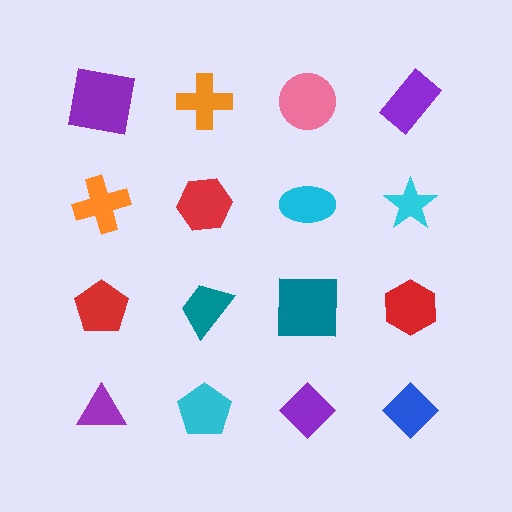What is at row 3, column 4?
A red hexagon.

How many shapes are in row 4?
4 shapes.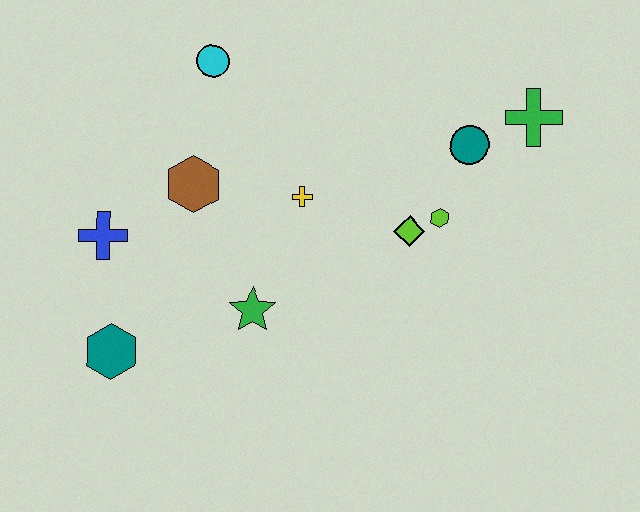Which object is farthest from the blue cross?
The green cross is farthest from the blue cross.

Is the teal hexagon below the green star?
Yes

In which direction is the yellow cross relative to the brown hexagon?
The yellow cross is to the right of the brown hexagon.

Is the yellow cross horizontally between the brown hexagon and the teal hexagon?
No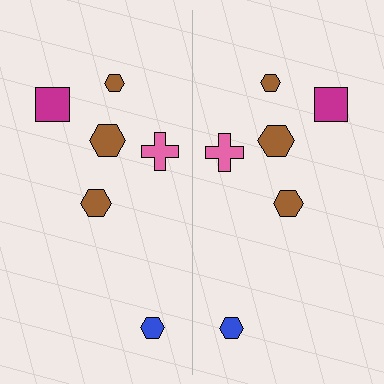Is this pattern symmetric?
Yes, this pattern has bilateral (reflection) symmetry.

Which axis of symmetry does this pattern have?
The pattern has a vertical axis of symmetry running through the center of the image.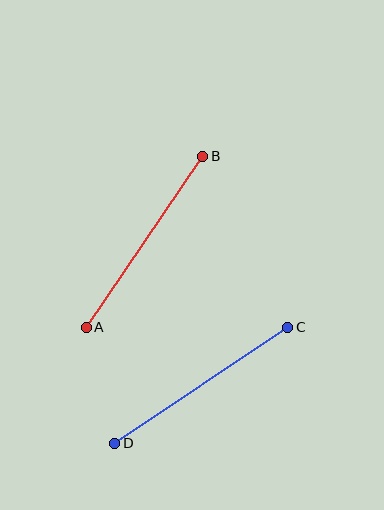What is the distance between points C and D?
The distance is approximately 208 pixels.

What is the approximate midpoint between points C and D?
The midpoint is at approximately (201, 385) pixels.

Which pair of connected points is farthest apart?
Points C and D are farthest apart.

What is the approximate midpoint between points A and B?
The midpoint is at approximately (144, 242) pixels.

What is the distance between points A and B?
The distance is approximately 207 pixels.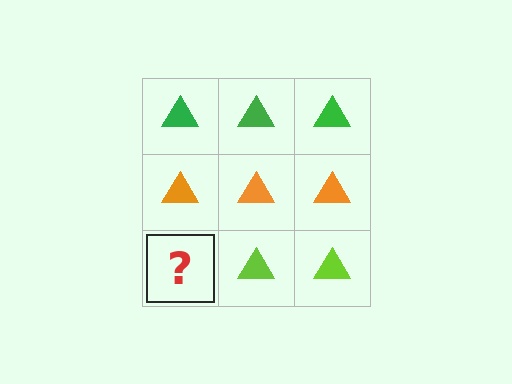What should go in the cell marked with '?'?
The missing cell should contain a lime triangle.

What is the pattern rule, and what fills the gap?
The rule is that each row has a consistent color. The gap should be filled with a lime triangle.